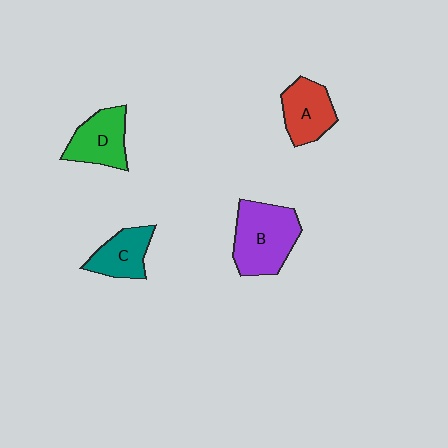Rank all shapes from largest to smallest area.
From largest to smallest: B (purple), D (green), A (red), C (teal).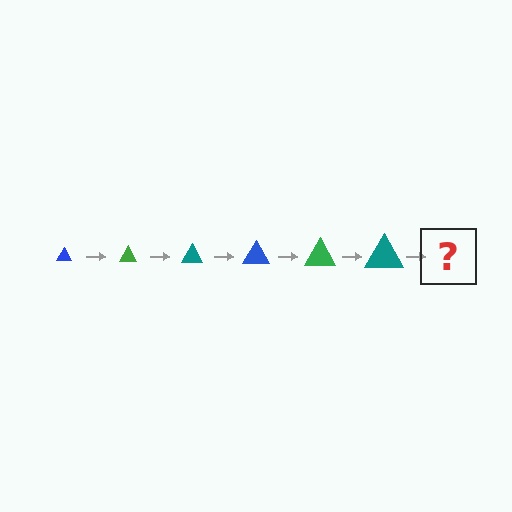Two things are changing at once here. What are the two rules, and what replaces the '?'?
The two rules are that the triangle grows larger each step and the color cycles through blue, green, and teal. The '?' should be a blue triangle, larger than the previous one.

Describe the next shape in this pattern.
It should be a blue triangle, larger than the previous one.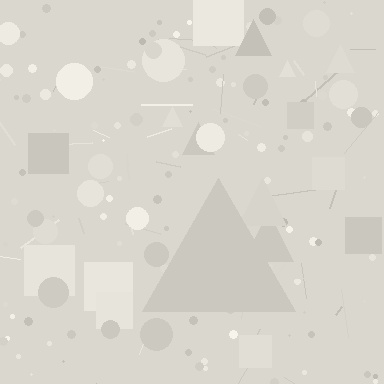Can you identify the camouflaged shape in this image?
The camouflaged shape is a triangle.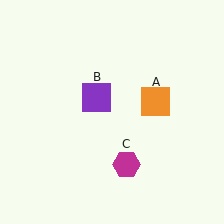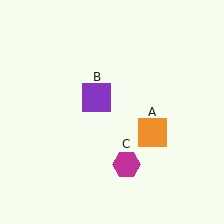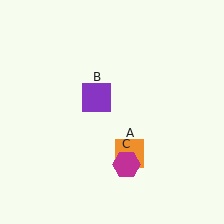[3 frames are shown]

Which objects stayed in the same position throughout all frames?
Purple square (object B) and magenta hexagon (object C) remained stationary.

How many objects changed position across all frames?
1 object changed position: orange square (object A).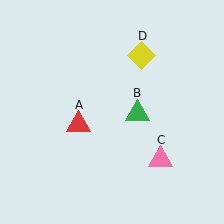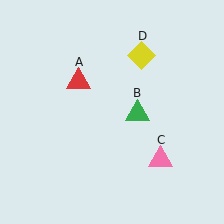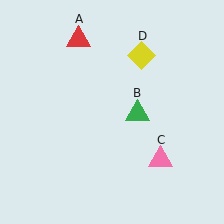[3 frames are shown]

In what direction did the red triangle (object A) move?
The red triangle (object A) moved up.